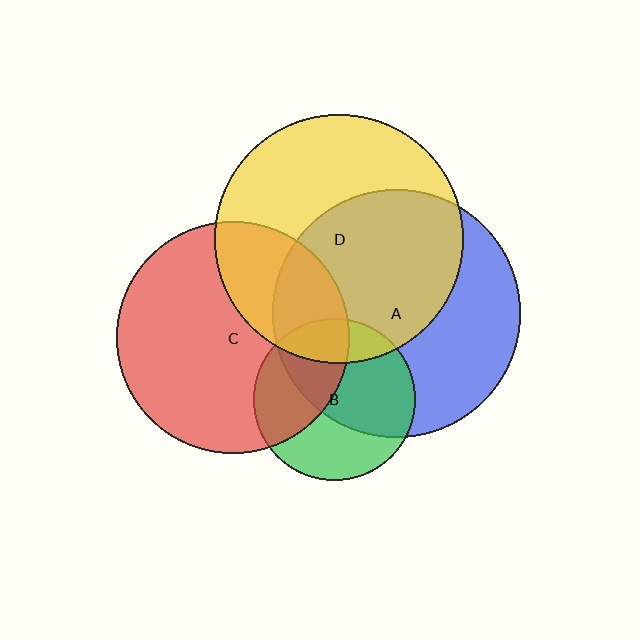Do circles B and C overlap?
Yes.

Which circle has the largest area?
Circle D (yellow).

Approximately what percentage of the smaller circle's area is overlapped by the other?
Approximately 40%.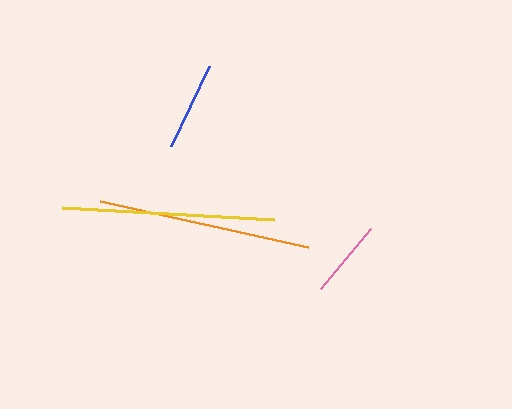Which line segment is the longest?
The orange line is the longest at approximately 213 pixels.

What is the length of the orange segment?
The orange segment is approximately 213 pixels long.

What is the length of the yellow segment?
The yellow segment is approximately 212 pixels long.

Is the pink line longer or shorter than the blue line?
The blue line is longer than the pink line.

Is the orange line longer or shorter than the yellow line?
The orange line is longer than the yellow line.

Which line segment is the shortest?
The pink line is the shortest at approximately 78 pixels.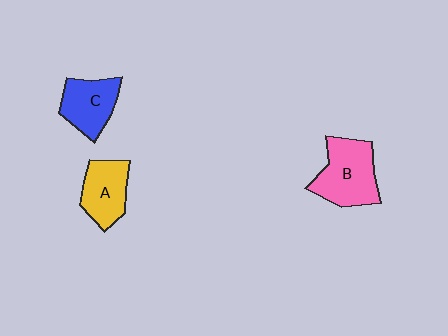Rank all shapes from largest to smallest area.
From largest to smallest: B (pink), C (blue), A (yellow).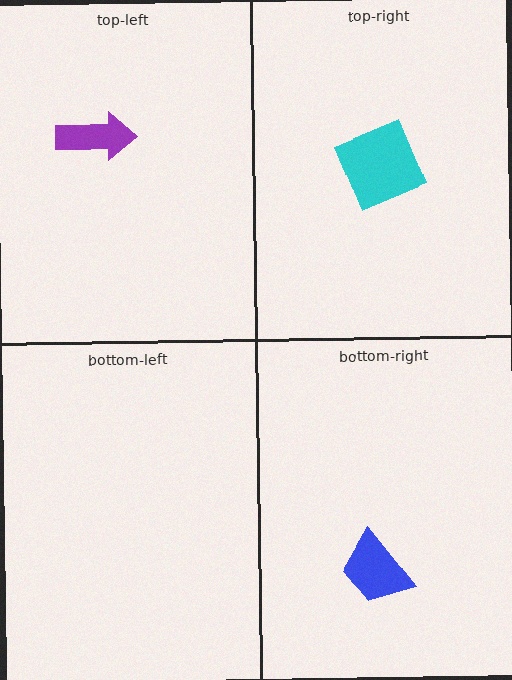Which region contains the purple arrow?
The top-left region.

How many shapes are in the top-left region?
1.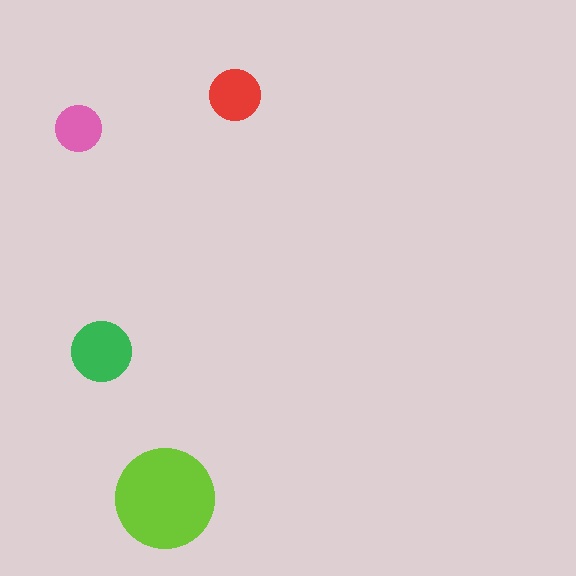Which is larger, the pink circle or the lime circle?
The lime one.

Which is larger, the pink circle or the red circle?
The red one.